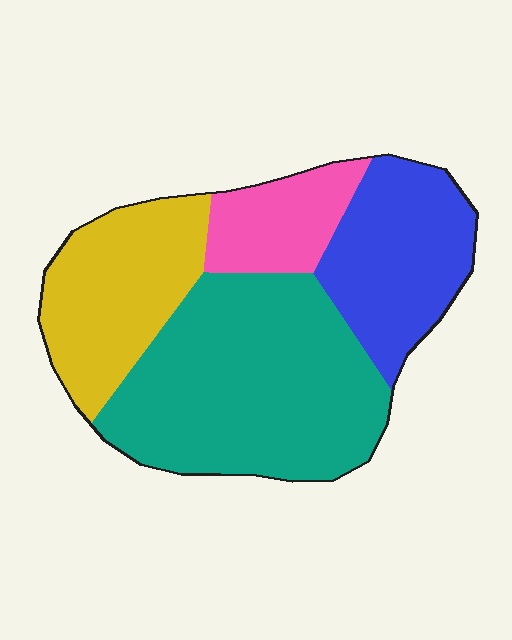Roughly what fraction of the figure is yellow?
Yellow covers around 25% of the figure.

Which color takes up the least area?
Pink, at roughly 10%.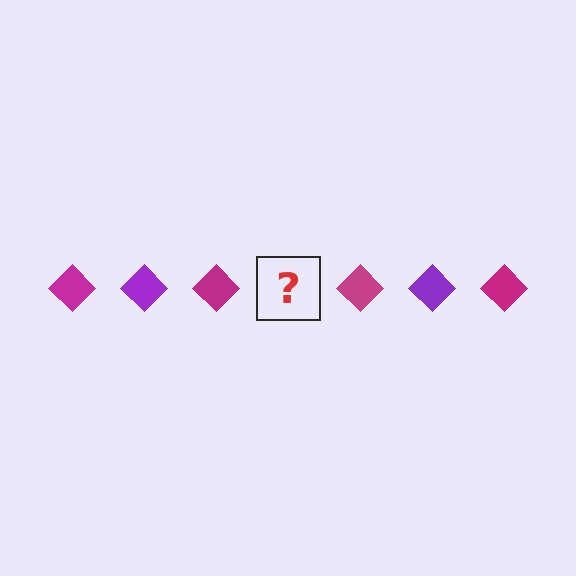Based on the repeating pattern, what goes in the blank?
The blank should be a purple diamond.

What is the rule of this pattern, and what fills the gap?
The rule is that the pattern cycles through magenta, purple diamonds. The gap should be filled with a purple diamond.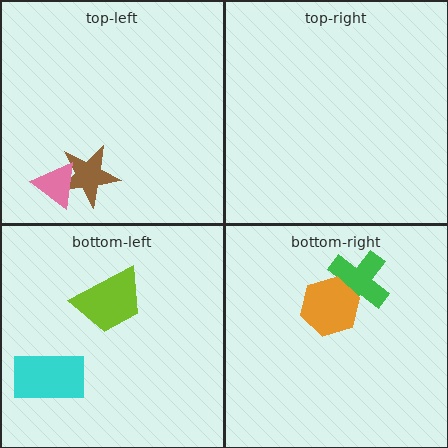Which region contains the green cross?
The bottom-right region.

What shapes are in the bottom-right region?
The green cross, the orange hexagon.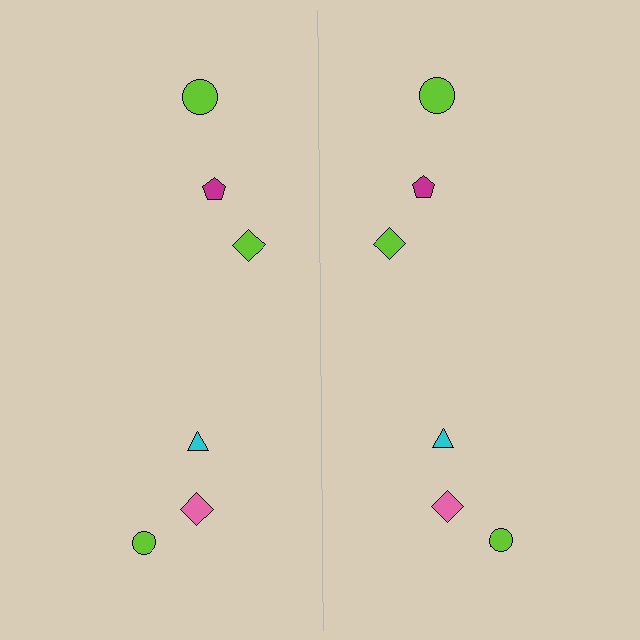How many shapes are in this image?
There are 12 shapes in this image.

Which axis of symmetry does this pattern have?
The pattern has a vertical axis of symmetry running through the center of the image.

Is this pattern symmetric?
Yes, this pattern has bilateral (reflection) symmetry.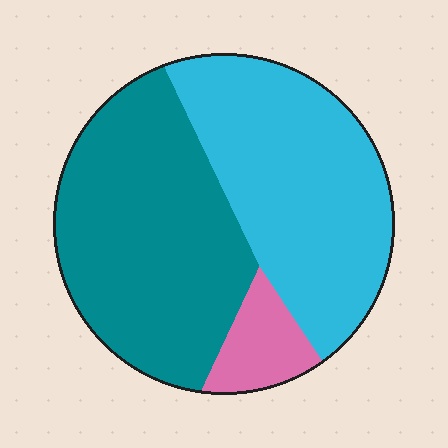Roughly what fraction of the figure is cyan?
Cyan takes up between a quarter and a half of the figure.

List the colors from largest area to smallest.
From largest to smallest: teal, cyan, pink.